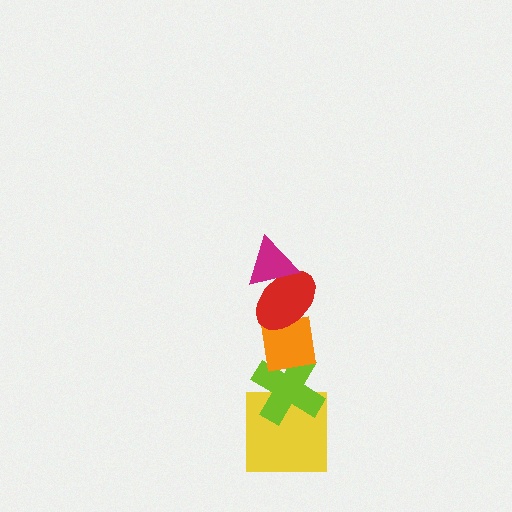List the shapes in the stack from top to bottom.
From top to bottom: the magenta triangle, the red ellipse, the orange square, the lime cross, the yellow square.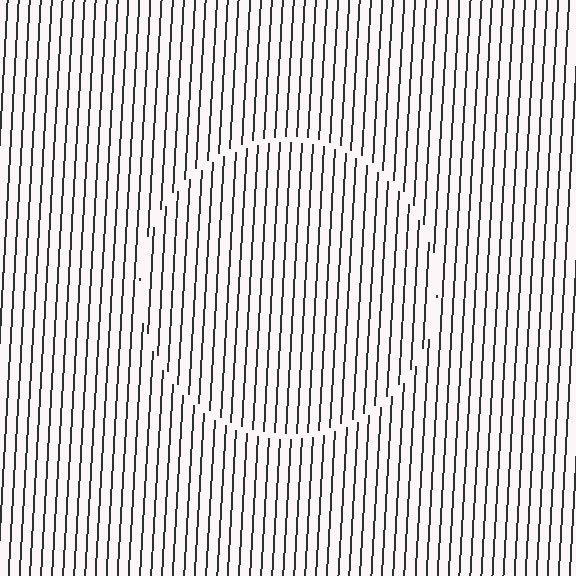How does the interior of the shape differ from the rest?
The interior of the shape contains the same grating, shifted by half a period — the contour is defined by the phase discontinuity where line-ends from the inner and outer gratings abut.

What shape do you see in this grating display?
An illusory circle. The interior of the shape contains the same grating, shifted by half a period — the contour is defined by the phase discontinuity where line-ends from the inner and outer gratings abut.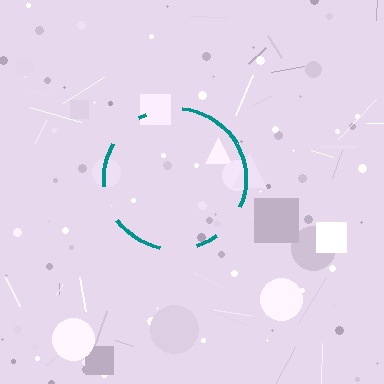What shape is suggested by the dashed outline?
The dashed outline suggests a circle.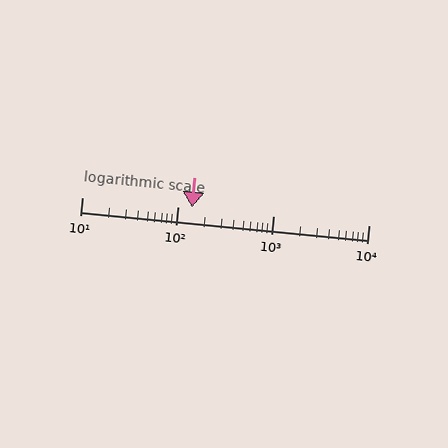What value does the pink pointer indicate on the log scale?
The pointer indicates approximately 140.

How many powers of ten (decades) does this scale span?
The scale spans 3 decades, from 10 to 10000.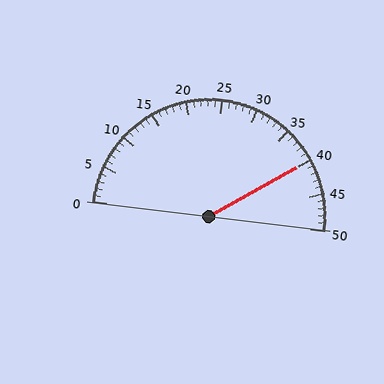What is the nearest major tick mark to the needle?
The nearest major tick mark is 40.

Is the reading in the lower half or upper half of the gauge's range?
The reading is in the upper half of the range (0 to 50).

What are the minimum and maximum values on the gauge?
The gauge ranges from 0 to 50.